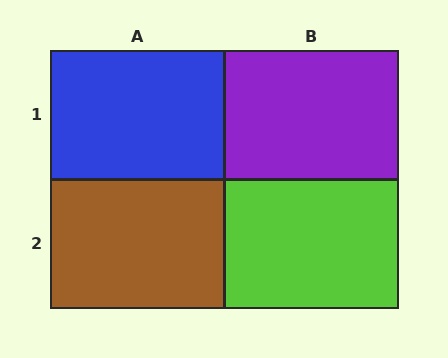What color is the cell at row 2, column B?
Lime.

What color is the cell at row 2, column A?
Brown.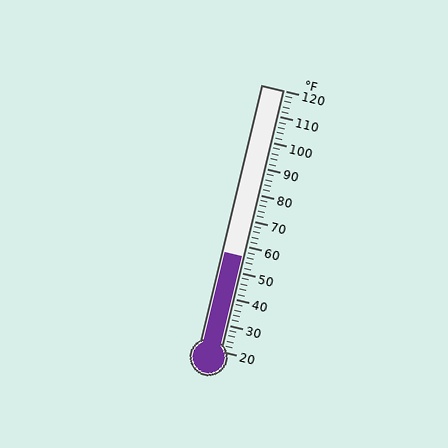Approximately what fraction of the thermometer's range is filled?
The thermometer is filled to approximately 35% of its range.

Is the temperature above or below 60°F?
The temperature is below 60°F.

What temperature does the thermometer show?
The thermometer shows approximately 56°F.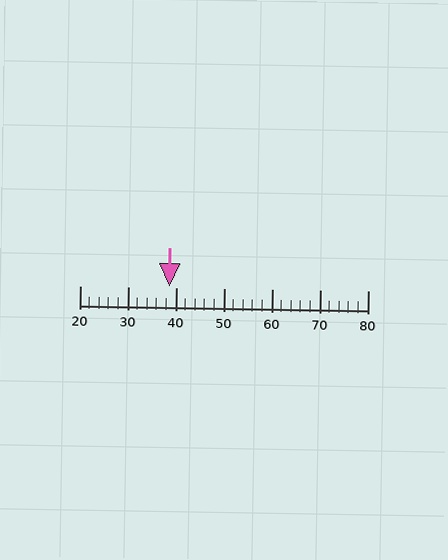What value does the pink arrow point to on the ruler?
The pink arrow points to approximately 39.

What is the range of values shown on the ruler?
The ruler shows values from 20 to 80.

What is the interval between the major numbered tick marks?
The major tick marks are spaced 10 units apart.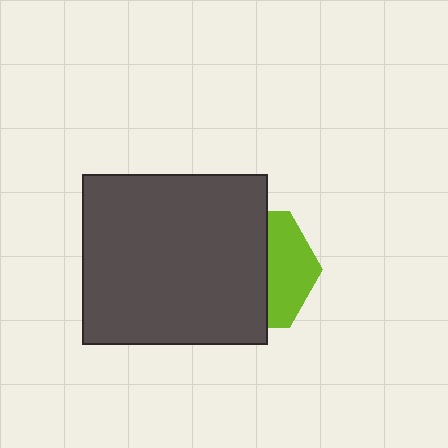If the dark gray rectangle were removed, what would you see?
You would see the complete lime hexagon.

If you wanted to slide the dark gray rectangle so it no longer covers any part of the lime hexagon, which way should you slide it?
Slide it left — that is the most direct way to separate the two shapes.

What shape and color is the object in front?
The object in front is a dark gray rectangle.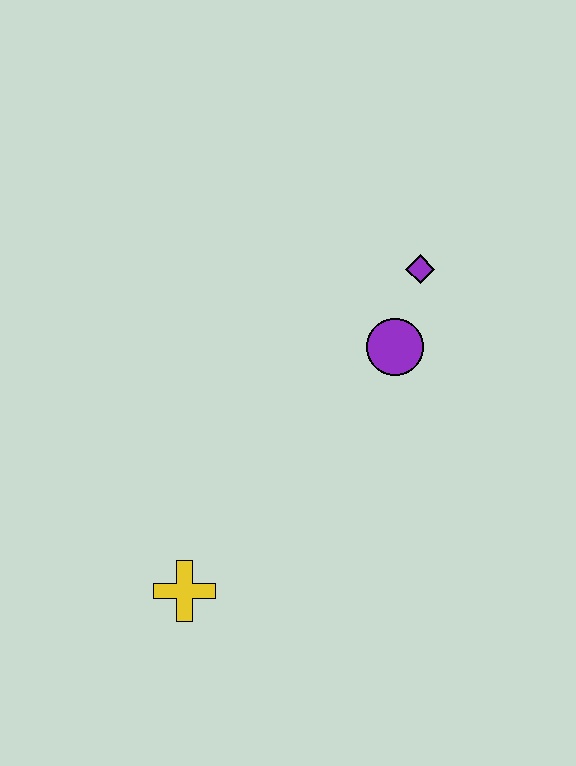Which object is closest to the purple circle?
The purple diamond is closest to the purple circle.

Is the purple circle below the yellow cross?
No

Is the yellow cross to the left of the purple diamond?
Yes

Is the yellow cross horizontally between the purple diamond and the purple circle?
No